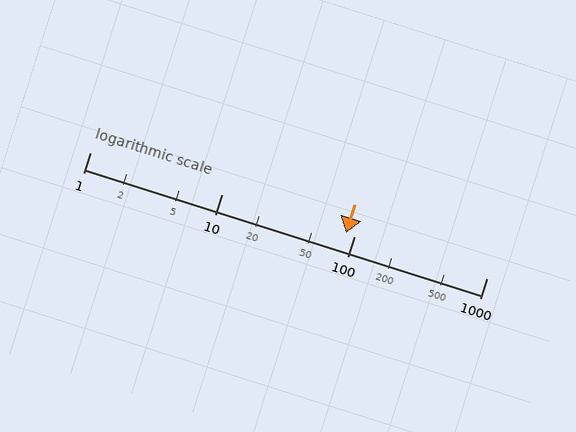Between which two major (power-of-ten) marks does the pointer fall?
The pointer is between 10 and 100.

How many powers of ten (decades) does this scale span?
The scale spans 3 decades, from 1 to 1000.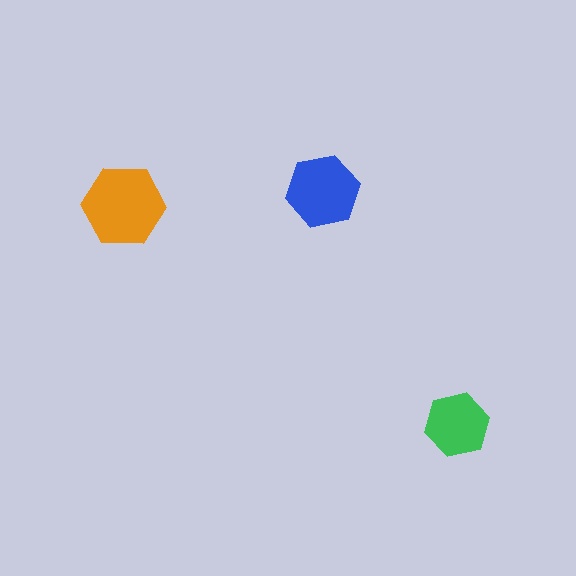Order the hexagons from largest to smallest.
the orange one, the blue one, the green one.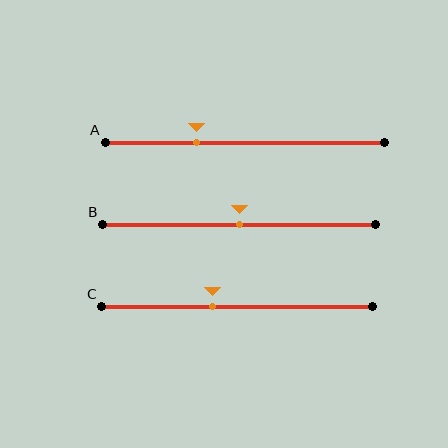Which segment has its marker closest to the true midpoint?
Segment B has its marker closest to the true midpoint.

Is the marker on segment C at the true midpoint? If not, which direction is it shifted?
No, the marker on segment C is shifted to the left by about 9% of the segment length.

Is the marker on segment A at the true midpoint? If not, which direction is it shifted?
No, the marker on segment A is shifted to the left by about 17% of the segment length.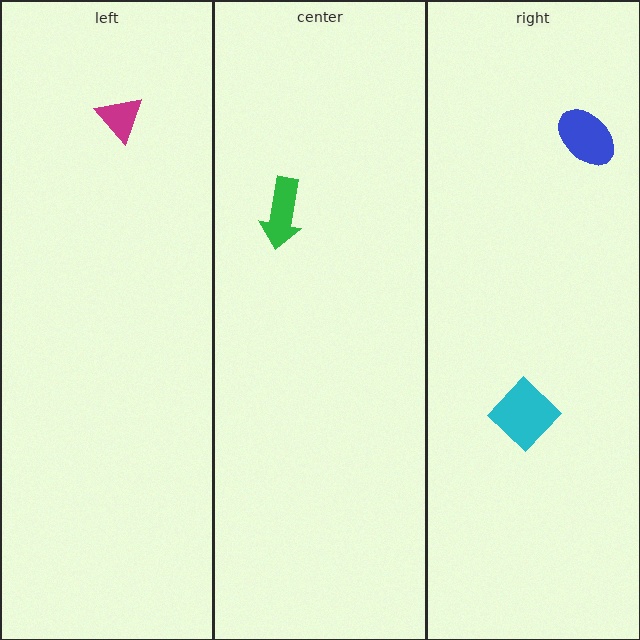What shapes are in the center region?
The green arrow.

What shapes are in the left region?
The magenta triangle.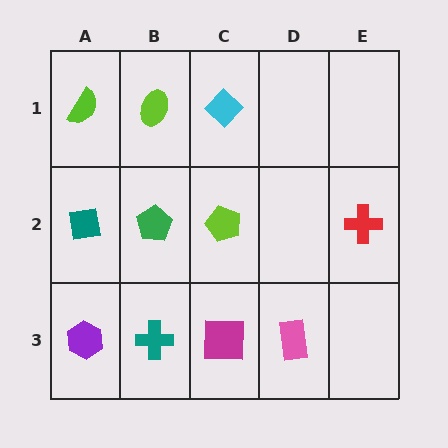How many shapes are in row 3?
4 shapes.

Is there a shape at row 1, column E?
No, that cell is empty.